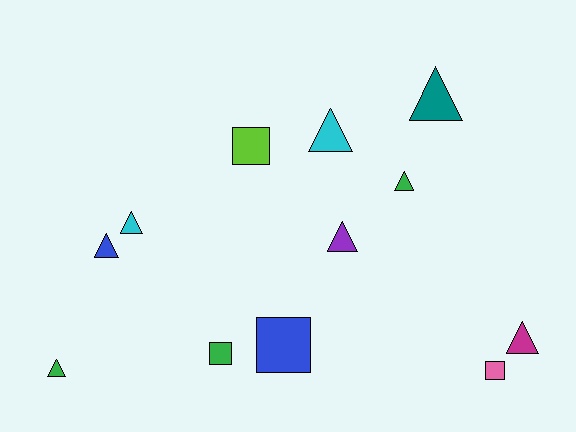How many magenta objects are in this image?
There is 1 magenta object.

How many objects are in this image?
There are 12 objects.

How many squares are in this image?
There are 4 squares.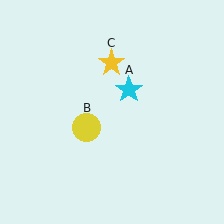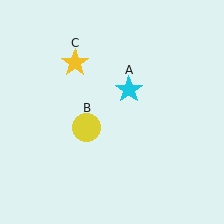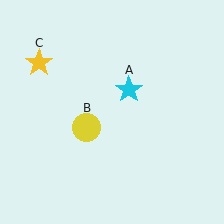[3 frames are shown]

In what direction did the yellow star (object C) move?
The yellow star (object C) moved left.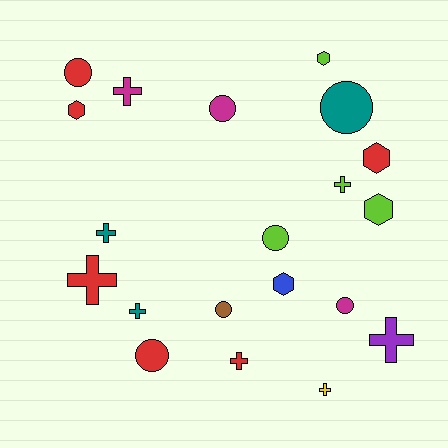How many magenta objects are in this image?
There are 3 magenta objects.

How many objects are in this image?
There are 20 objects.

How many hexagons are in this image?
There are 5 hexagons.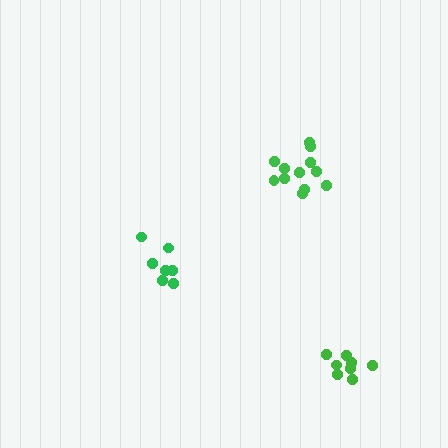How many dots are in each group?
Group 1: 7 dots, Group 2: 12 dots, Group 3: 8 dots (27 total).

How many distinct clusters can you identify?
There are 3 distinct clusters.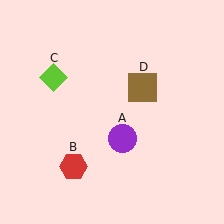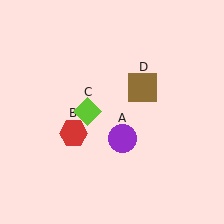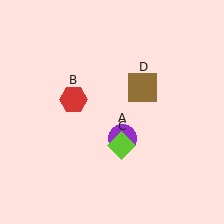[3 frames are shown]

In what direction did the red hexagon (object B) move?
The red hexagon (object B) moved up.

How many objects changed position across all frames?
2 objects changed position: red hexagon (object B), lime diamond (object C).